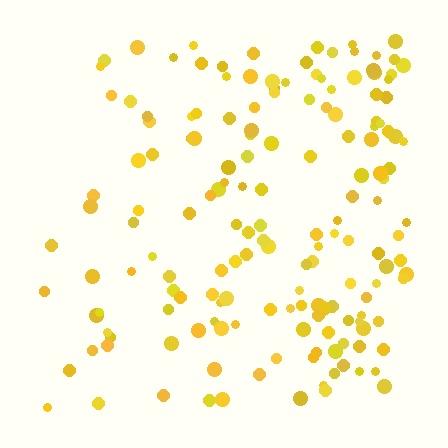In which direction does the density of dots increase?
From left to right, with the right side densest.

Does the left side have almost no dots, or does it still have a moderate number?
Still a moderate number, just noticeably fewer than the right.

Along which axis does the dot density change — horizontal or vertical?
Horizontal.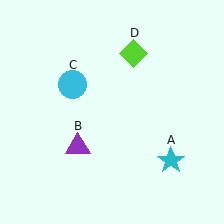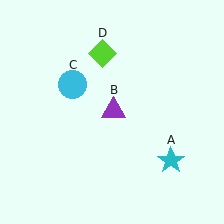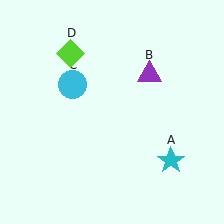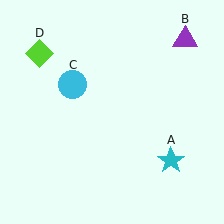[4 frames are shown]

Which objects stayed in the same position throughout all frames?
Cyan star (object A) and cyan circle (object C) remained stationary.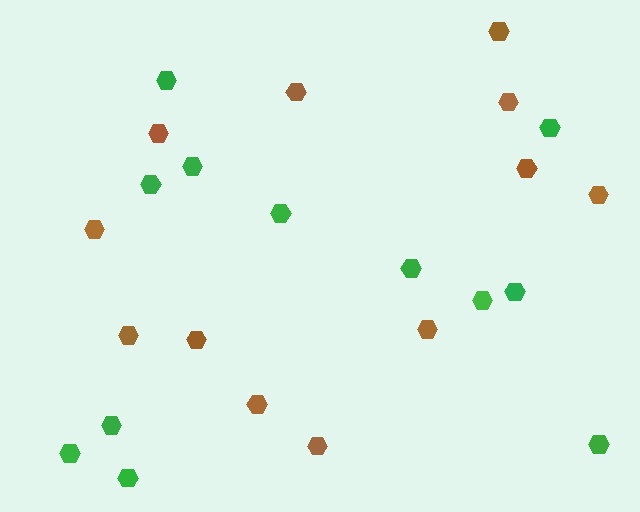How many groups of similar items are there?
There are 2 groups: one group of green hexagons (12) and one group of brown hexagons (12).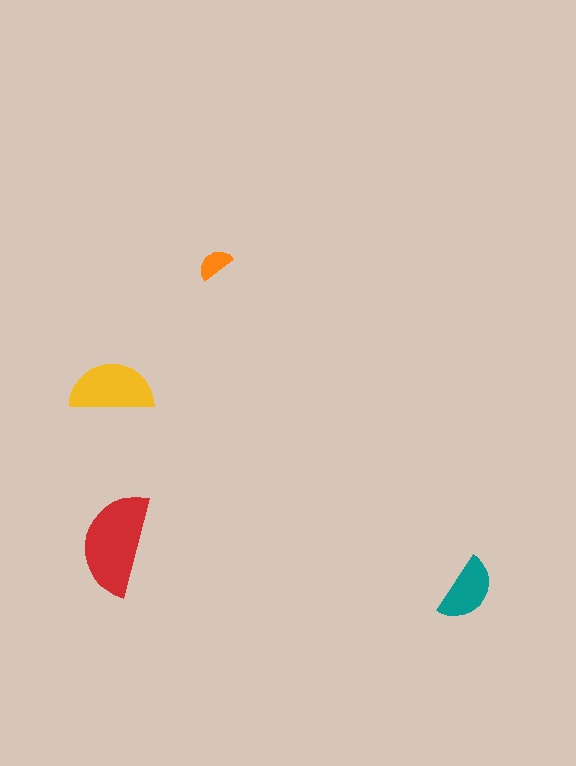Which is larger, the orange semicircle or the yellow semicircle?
The yellow one.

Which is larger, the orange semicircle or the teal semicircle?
The teal one.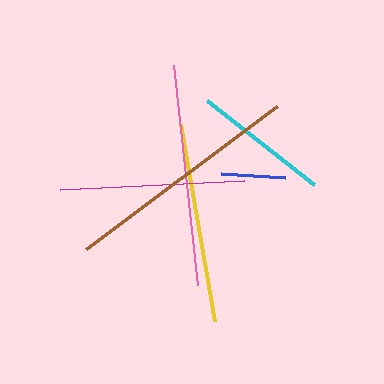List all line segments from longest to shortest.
From longest to shortest: brown, pink, yellow, magenta, cyan, blue.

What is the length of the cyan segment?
The cyan segment is approximately 136 pixels long.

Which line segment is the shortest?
The blue line is the shortest at approximately 65 pixels.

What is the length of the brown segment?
The brown segment is approximately 238 pixels long.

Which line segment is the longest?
The brown line is the longest at approximately 238 pixels.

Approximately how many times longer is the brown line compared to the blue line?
The brown line is approximately 3.7 times the length of the blue line.